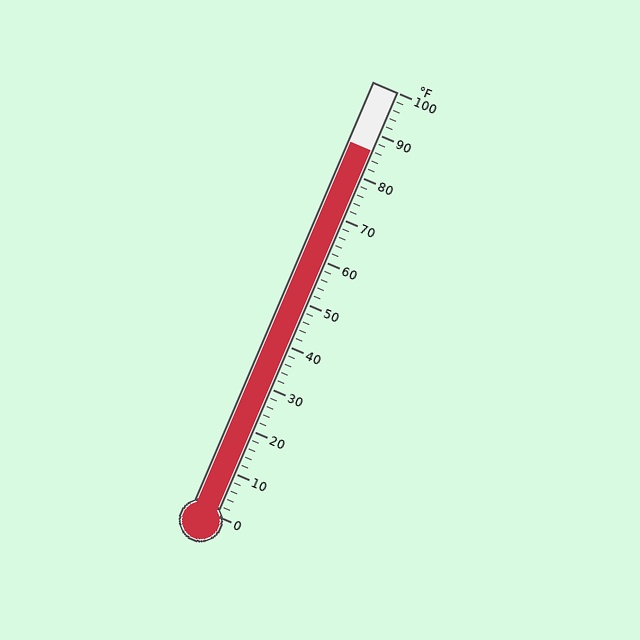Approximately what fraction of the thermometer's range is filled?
The thermometer is filled to approximately 85% of its range.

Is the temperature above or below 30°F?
The temperature is above 30°F.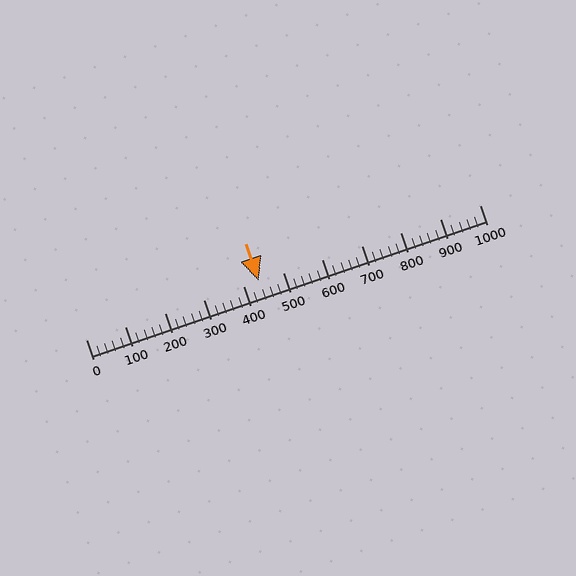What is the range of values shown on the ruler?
The ruler shows values from 0 to 1000.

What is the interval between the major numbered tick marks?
The major tick marks are spaced 100 units apart.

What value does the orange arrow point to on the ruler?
The orange arrow points to approximately 439.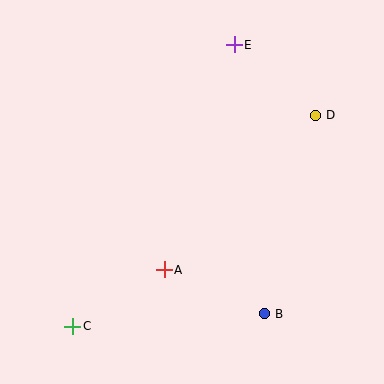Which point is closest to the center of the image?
Point A at (164, 270) is closest to the center.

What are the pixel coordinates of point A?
Point A is at (164, 270).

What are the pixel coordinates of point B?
Point B is at (265, 314).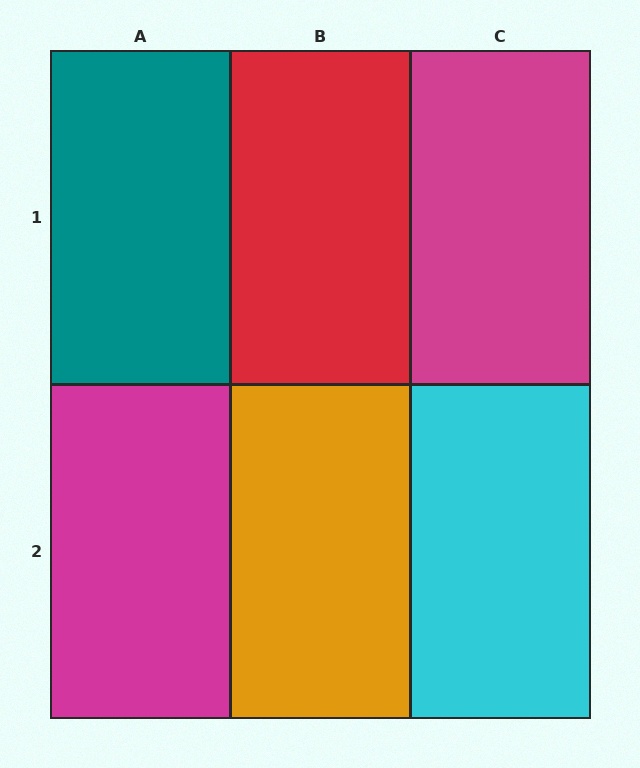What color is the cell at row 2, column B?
Orange.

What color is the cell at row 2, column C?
Cyan.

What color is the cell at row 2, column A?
Magenta.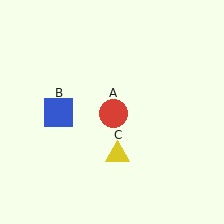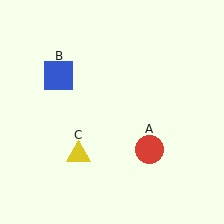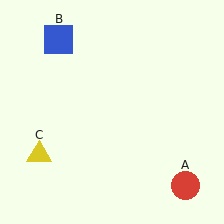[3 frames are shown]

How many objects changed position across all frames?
3 objects changed position: red circle (object A), blue square (object B), yellow triangle (object C).